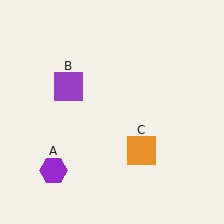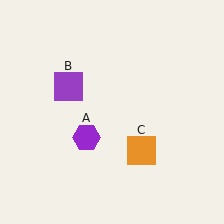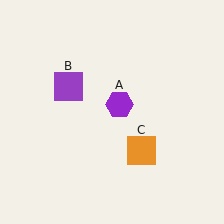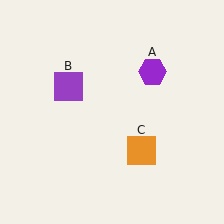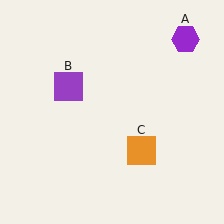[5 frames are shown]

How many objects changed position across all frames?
1 object changed position: purple hexagon (object A).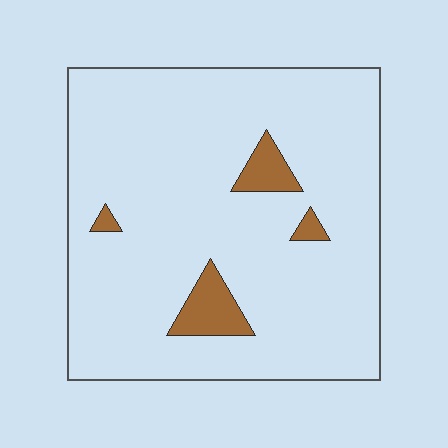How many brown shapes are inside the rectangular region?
4.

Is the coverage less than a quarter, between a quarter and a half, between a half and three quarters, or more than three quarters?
Less than a quarter.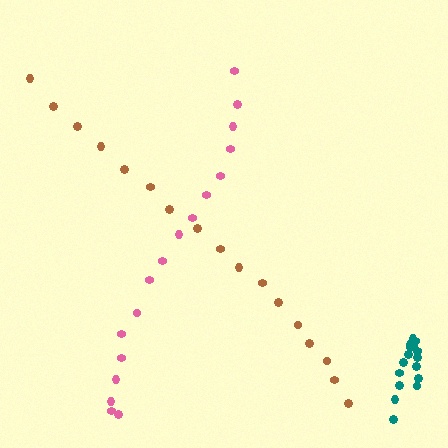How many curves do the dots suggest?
There are 3 distinct paths.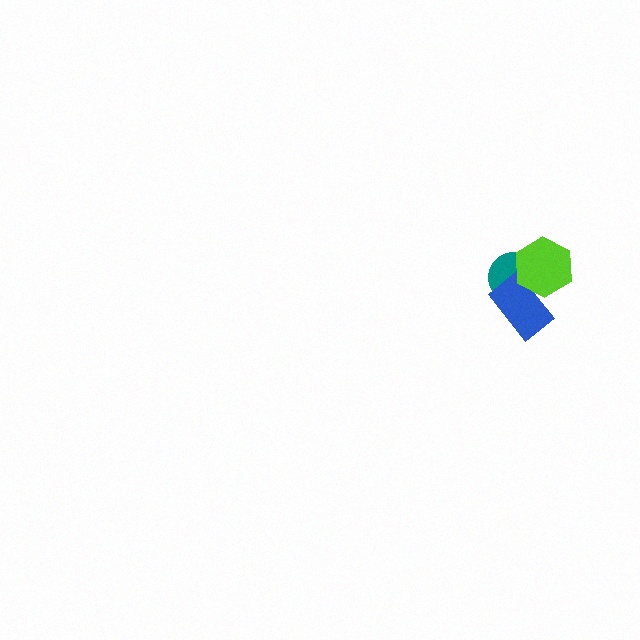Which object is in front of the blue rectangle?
The lime hexagon is in front of the blue rectangle.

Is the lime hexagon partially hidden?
No, no other shape covers it.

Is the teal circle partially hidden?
Yes, it is partially covered by another shape.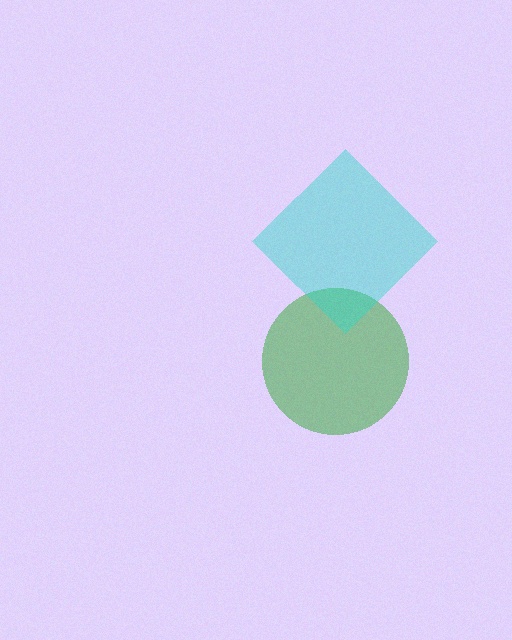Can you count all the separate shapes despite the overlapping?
Yes, there are 2 separate shapes.